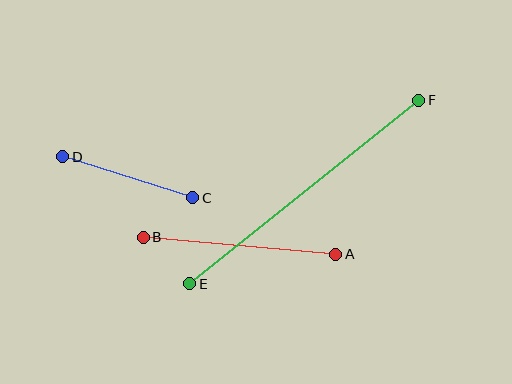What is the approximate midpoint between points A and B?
The midpoint is at approximately (239, 246) pixels.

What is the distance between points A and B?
The distance is approximately 193 pixels.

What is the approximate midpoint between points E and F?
The midpoint is at approximately (304, 192) pixels.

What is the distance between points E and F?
The distance is approximately 293 pixels.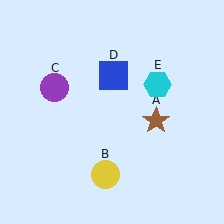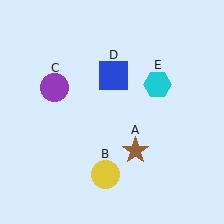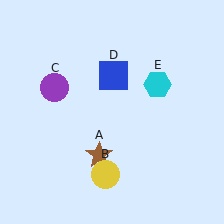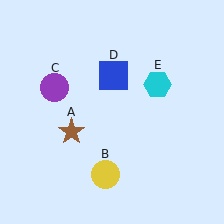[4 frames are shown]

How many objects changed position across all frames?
1 object changed position: brown star (object A).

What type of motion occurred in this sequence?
The brown star (object A) rotated clockwise around the center of the scene.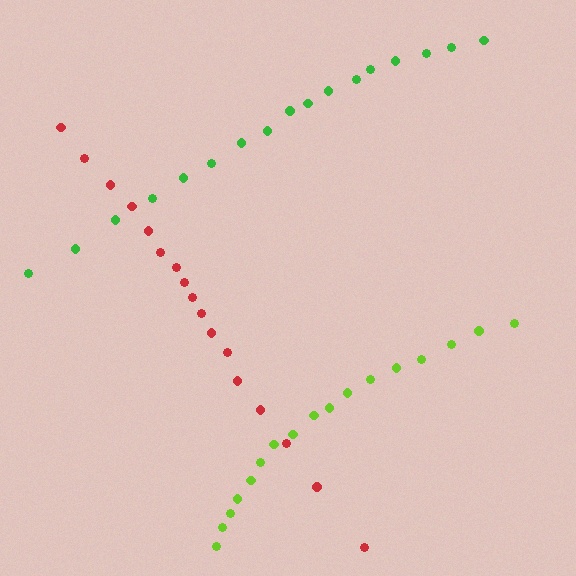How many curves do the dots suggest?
There are 3 distinct paths.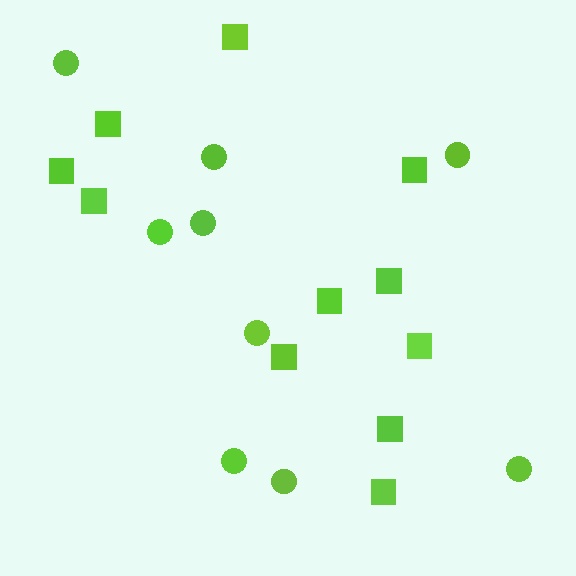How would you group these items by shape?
There are 2 groups: one group of squares (11) and one group of circles (9).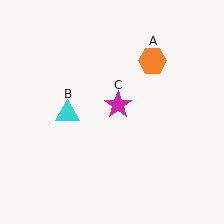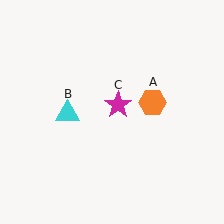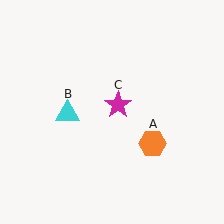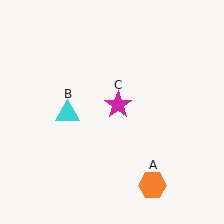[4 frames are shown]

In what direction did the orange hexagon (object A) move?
The orange hexagon (object A) moved down.